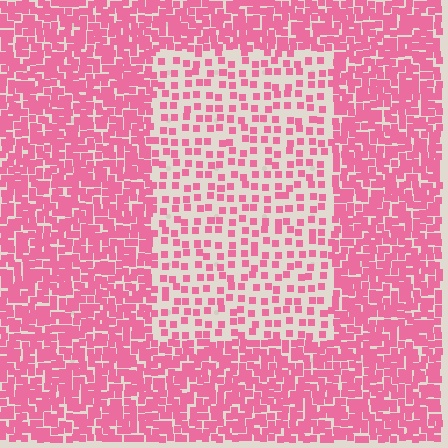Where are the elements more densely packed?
The elements are more densely packed outside the rectangle boundary.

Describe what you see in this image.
The image contains small pink elements arranged at two different densities. A rectangle-shaped region is visible where the elements are less densely packed than the surrounding area.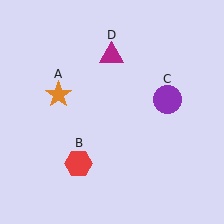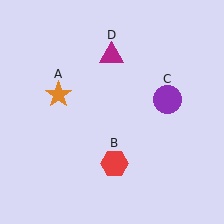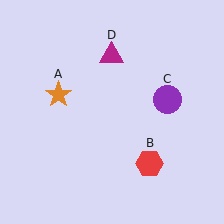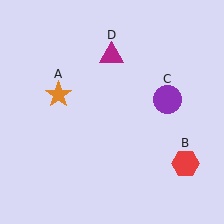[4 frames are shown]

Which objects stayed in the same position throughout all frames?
Orange star (object A) and purple circle (object C) and magenta triangle (object D) remained stationary.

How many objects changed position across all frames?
1 object changed position: red hexagon (object B).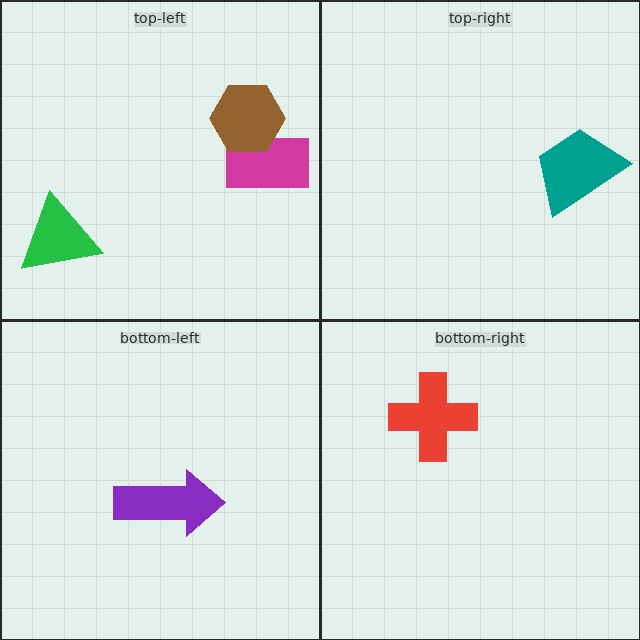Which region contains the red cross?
The bottom-right region.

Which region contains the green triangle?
The top-left region.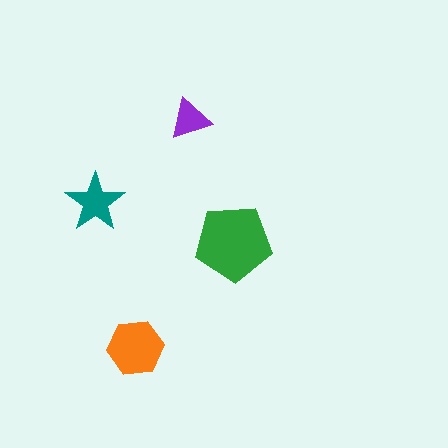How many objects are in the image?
There are 4 objects in the image.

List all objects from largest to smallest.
The green pentagon, the orange hexagon, the teal star, the purple triangle.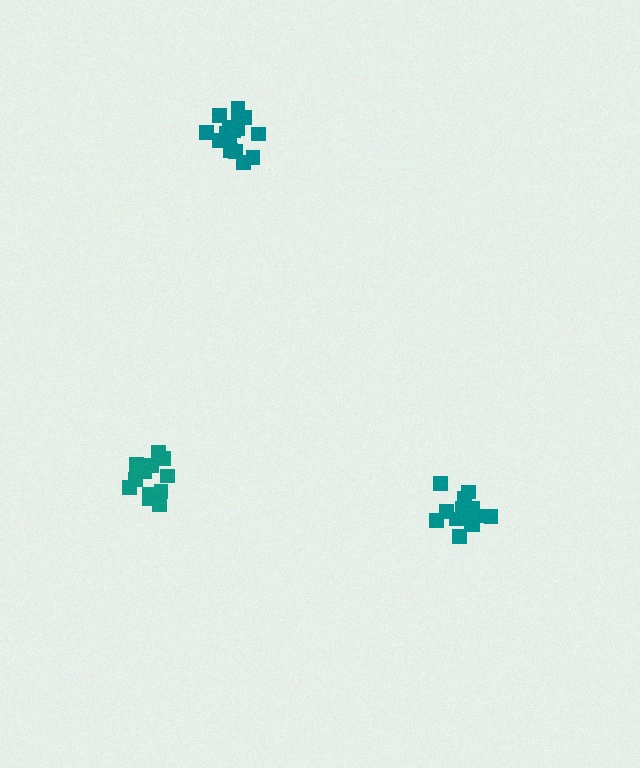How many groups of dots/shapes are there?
There are 3 groups.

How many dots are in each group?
Group 1: 13 dots, Group 2: 16 dots, Group 3: 13 dots (42 total).